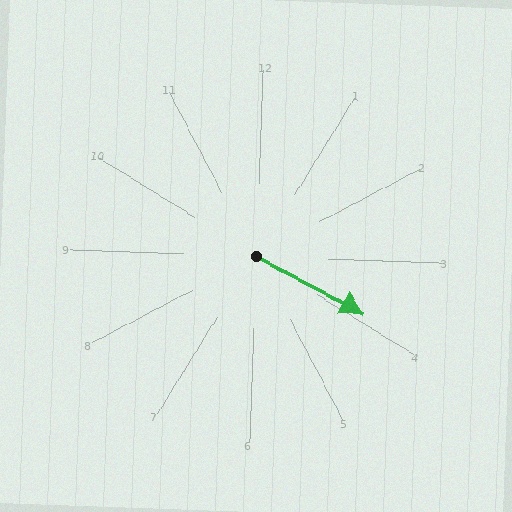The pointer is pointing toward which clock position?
Roughly 4 o'clock.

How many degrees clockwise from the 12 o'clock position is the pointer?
Approximately 116 degrees.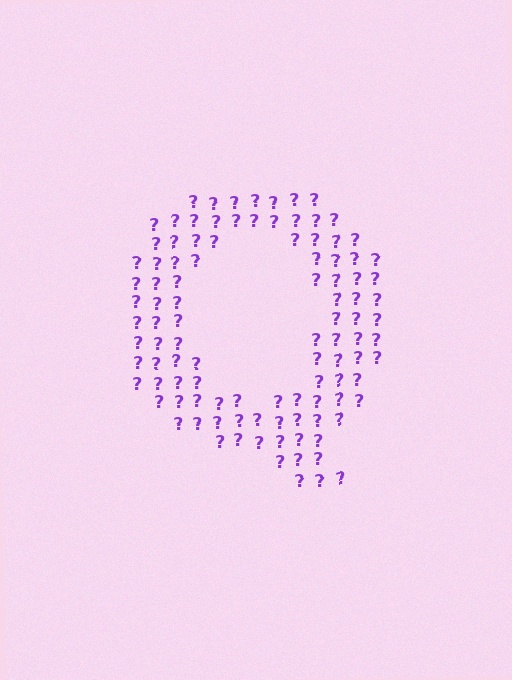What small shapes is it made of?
It is made of small question marks.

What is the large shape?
The large shape is the letter Q.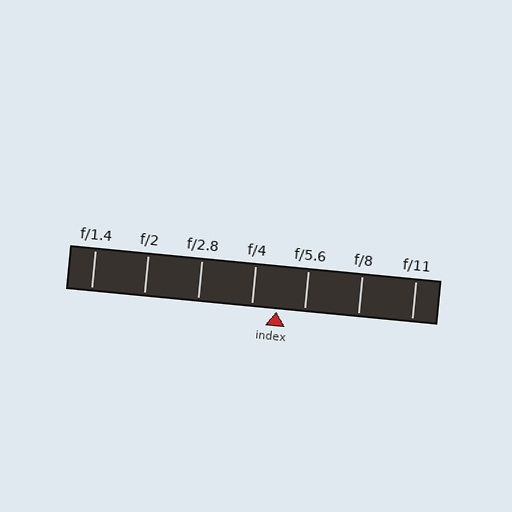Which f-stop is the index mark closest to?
The index mark is closest to f/4.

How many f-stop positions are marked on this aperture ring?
There are 7 f-stop positions marked.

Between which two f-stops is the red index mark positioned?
The index mark is between f/4 and f/5.6.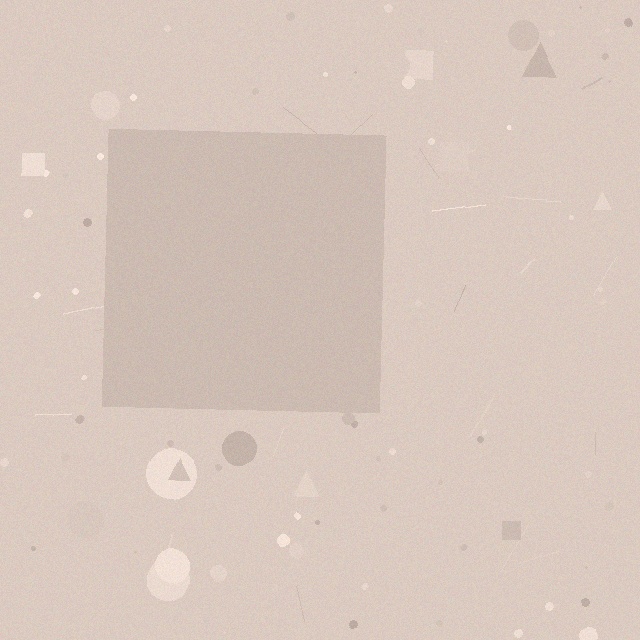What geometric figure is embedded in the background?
A square is embedded in the background.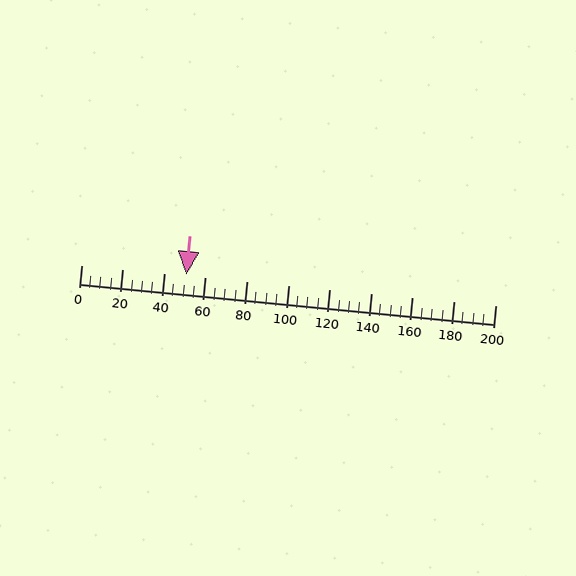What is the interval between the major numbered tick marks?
The major tick marks are spaced 20 units apart.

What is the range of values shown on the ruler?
The ruler shows values from 0 to 200.